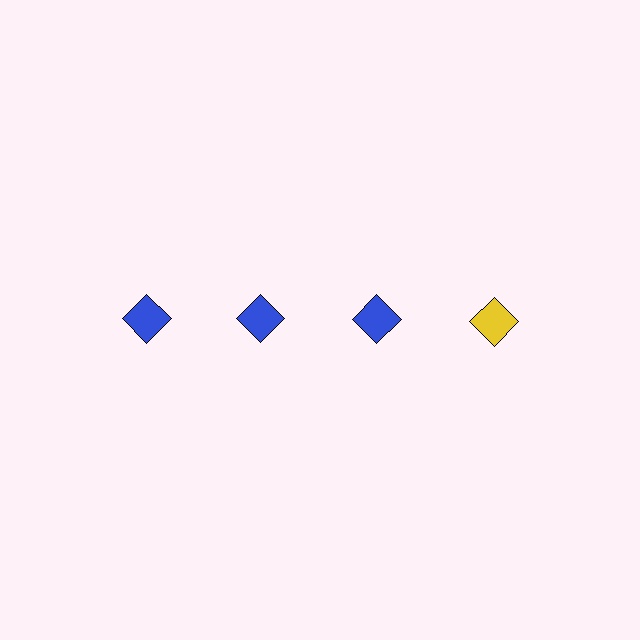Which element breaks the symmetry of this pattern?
The yellow diamond in the top row, second from right column breaks the symmetry. All other shapes are blue diamonds.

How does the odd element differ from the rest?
It has a different color: yellow instead of blue.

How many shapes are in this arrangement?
There are 4 shapes arranged in a grid pattern.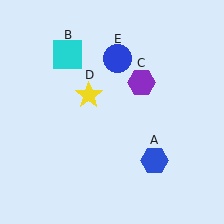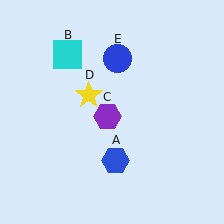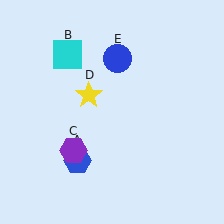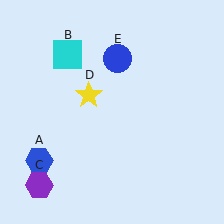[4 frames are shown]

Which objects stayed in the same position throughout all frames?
Cyan square (object B) and yellow star (object D) and blue circle (object E) remained stationary.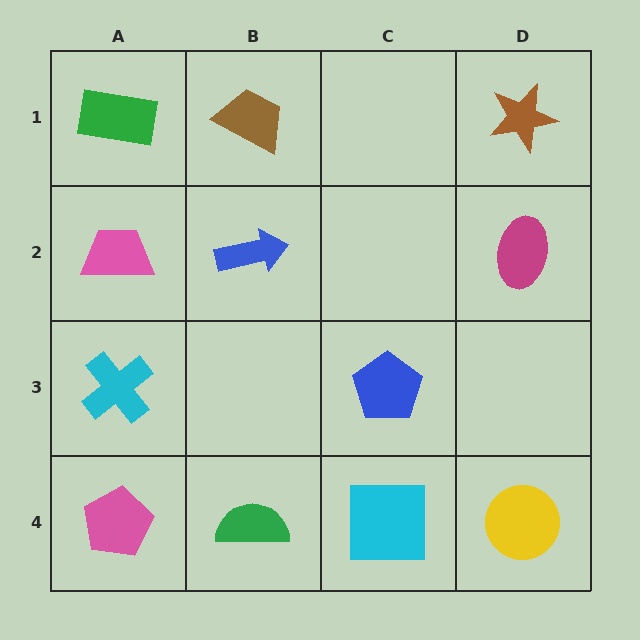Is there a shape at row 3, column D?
No, that cell is empty.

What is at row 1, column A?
A green rectangle.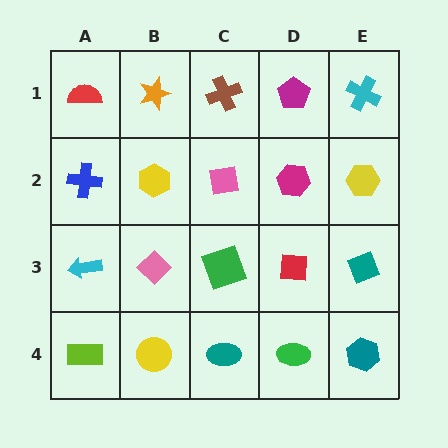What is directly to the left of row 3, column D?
A green square.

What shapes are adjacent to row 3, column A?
A blue cross (row 2, column A), a lime rectangle (row 4, column A), a pink diamond (row 3, column B).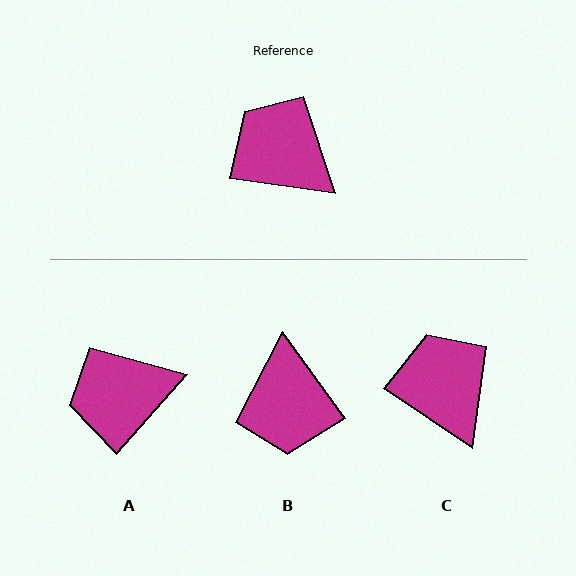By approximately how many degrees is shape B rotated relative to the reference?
Approximately 135 degrees counter-clockwise.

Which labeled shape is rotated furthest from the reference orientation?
B, about 135 degrees away.